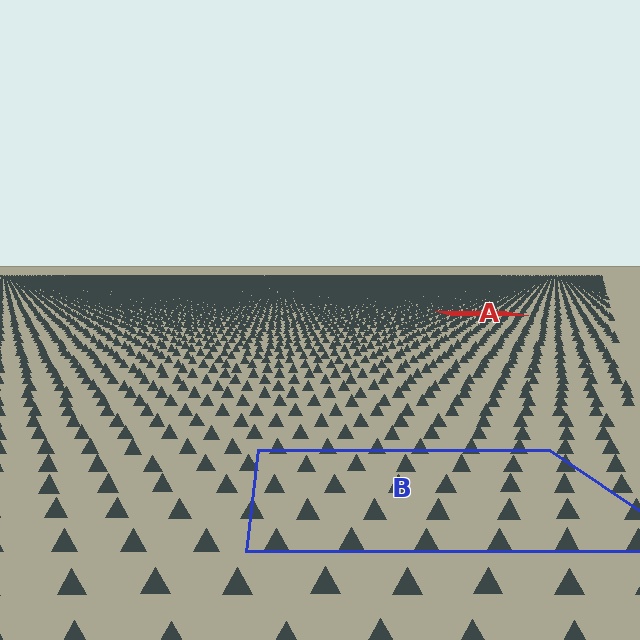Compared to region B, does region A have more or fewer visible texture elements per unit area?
Region A has more texture elements per unit area — they are packed more densely because it is farther away.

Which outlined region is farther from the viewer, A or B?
Region A is farther from the viewer — the texture elements inside it appear smaller and more densely packed.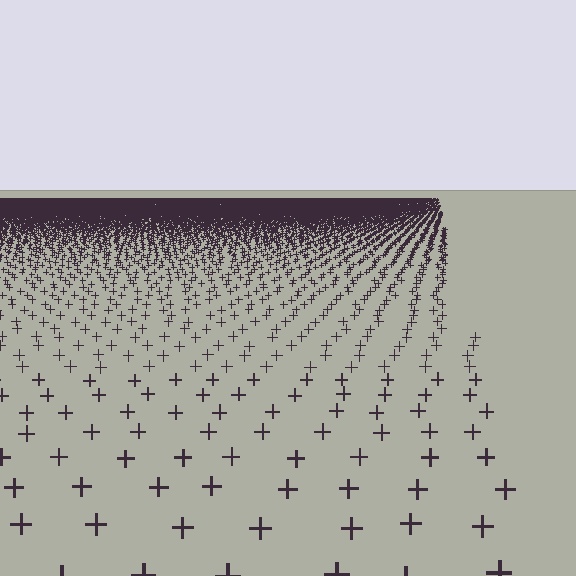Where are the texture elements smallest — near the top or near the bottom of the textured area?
Near the top.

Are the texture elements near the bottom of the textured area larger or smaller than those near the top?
Larger. Near the bottom, elements are closer to the viewer and appear at a bigger on-screen size.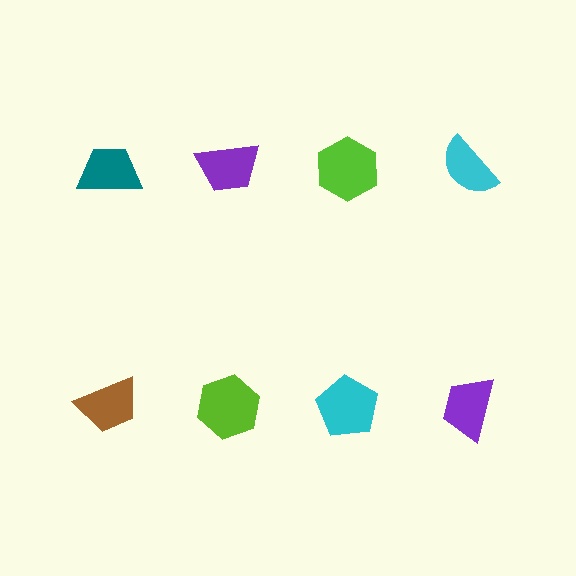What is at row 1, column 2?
A purple trapezoid.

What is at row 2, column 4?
A purple trapezoid.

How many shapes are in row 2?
4 shapes.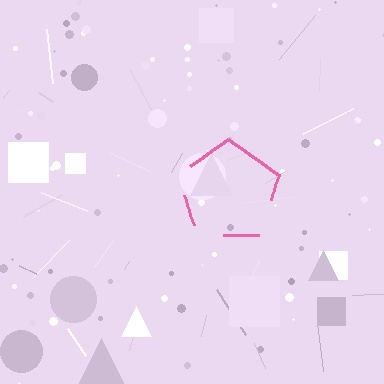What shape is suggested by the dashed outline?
The dashed outline suggests a pentagon.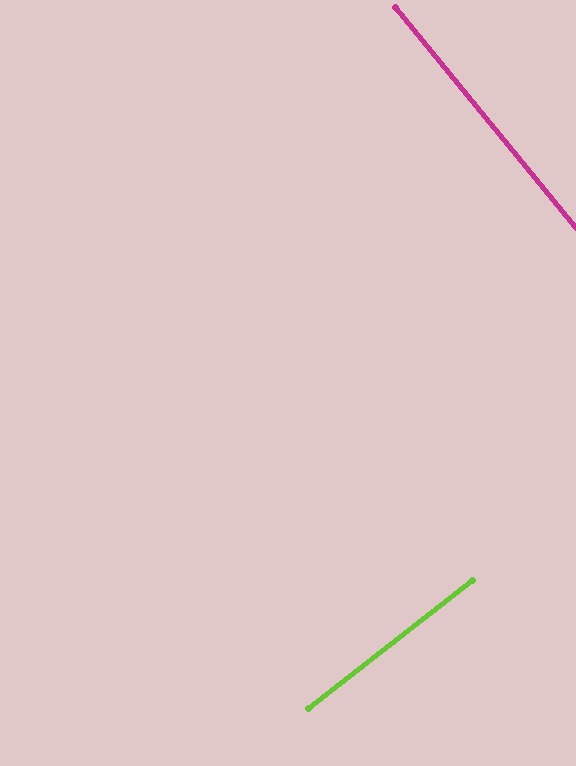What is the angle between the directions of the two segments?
Approximately 88 degrees.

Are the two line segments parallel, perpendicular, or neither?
Perpendicular — they meet at approximately 88°.